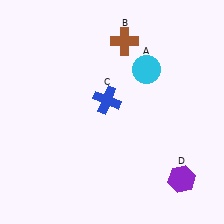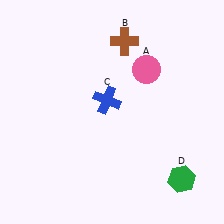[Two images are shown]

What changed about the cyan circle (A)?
In Image 1, A is cyan. In Image 2, it changed to pink.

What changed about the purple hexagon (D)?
In Image 1, D is purple. In Image 2, it changed to green.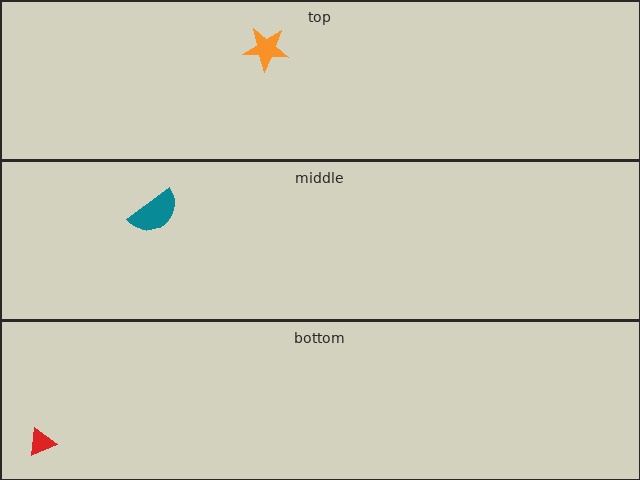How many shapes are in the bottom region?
1.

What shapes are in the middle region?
The teal semicircle.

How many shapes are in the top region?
1.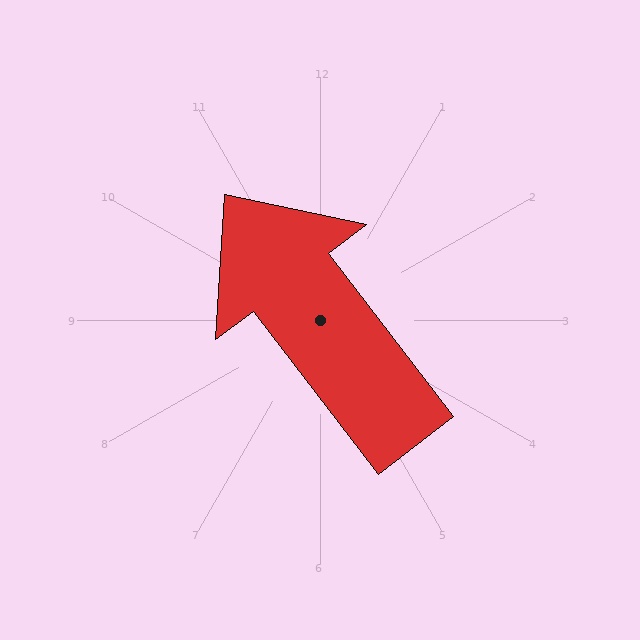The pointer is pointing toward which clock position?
Roughly 11 o'clock.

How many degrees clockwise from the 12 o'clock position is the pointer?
Approximately 323 degrees.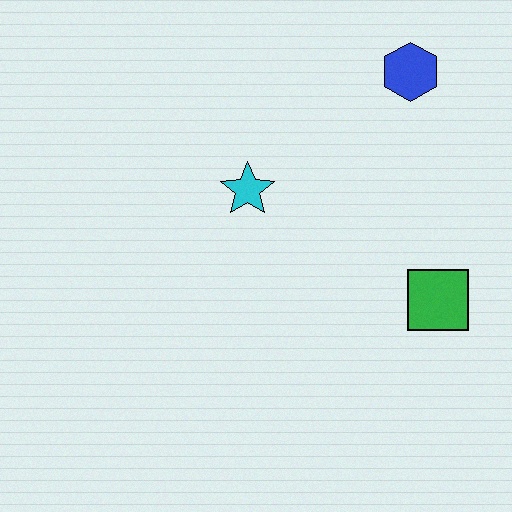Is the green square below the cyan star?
Yes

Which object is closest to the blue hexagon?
The cyan star is closest to the blue hexagon.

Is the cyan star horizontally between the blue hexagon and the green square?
No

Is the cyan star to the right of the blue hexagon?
No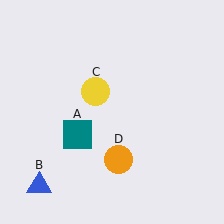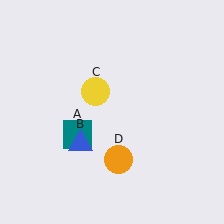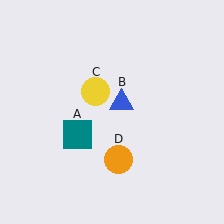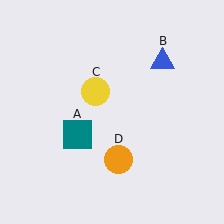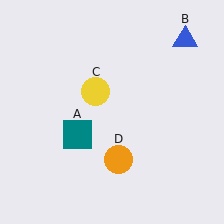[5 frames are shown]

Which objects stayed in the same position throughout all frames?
Teal square (object A) and yellow circle (object C) and orange circle (object D) remained stationary.